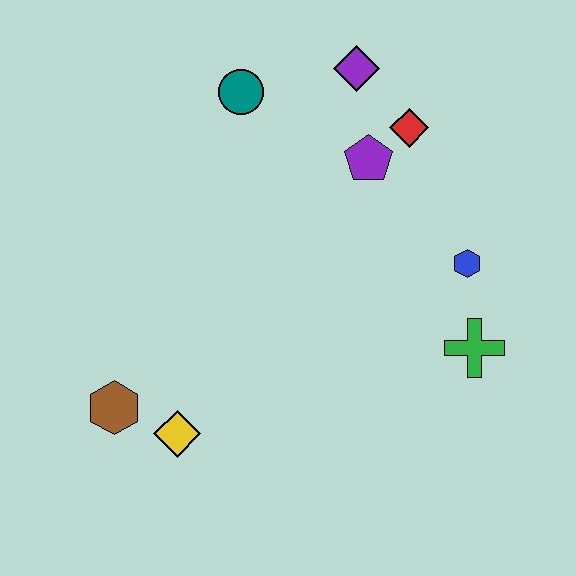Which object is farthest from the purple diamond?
The brown hexagon is farthest from the purple diamond.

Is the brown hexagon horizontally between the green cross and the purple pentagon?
No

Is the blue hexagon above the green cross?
Yes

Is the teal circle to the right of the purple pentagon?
No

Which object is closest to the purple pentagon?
The red diamond is closest to the purple pentagon.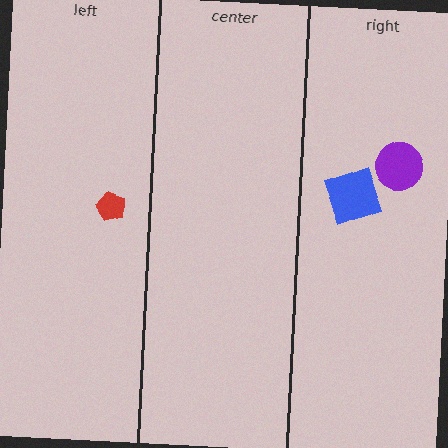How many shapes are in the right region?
2.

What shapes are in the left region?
The red pentagon.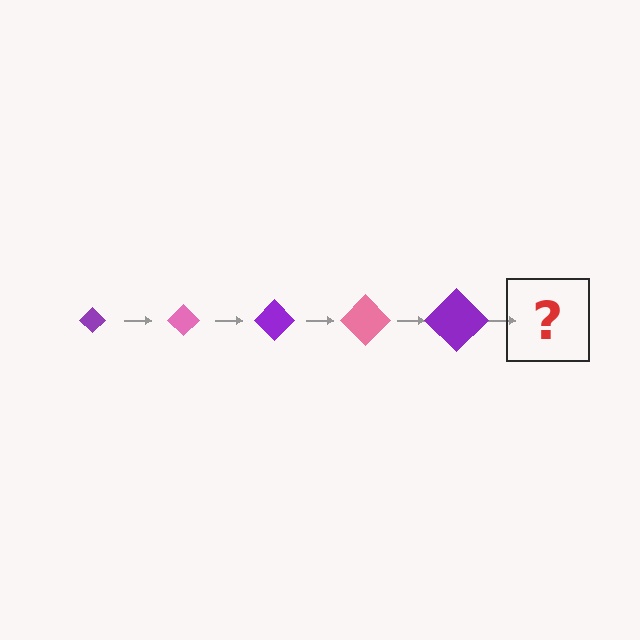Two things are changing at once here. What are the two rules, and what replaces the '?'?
The two rules are that the diamond grows larger each step and the color cycles through purple and pink. The '?' should be a pink diamond, larger than the previous one.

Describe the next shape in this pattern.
It should be a pink diamond, larger than the previous one.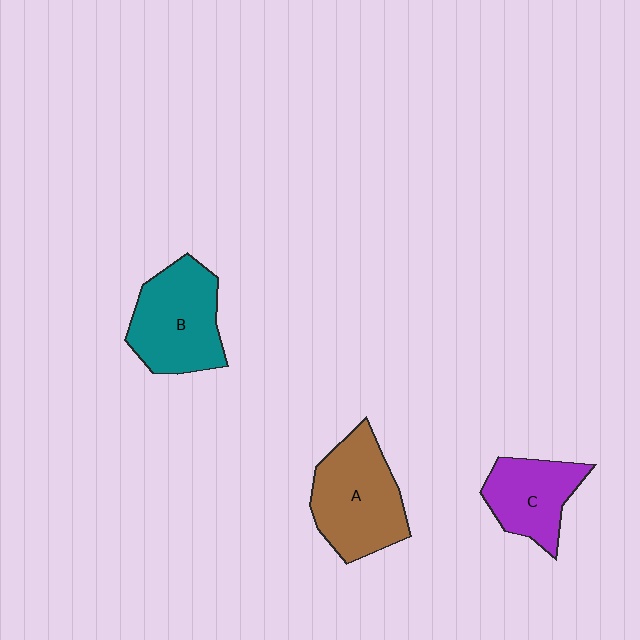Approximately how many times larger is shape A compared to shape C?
Approximately 1.4 times.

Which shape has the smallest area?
Shape C (purple).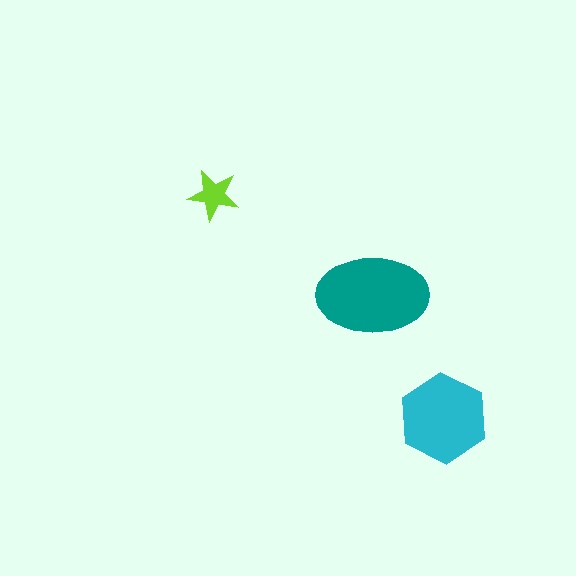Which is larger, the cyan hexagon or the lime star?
The cyan hexagon.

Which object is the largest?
The teal ellipse.